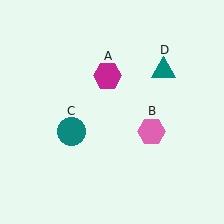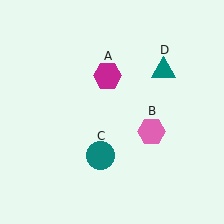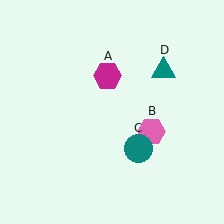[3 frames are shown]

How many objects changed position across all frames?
1 object changed position: teal circle (object C).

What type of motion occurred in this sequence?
The teal circle (object C) rotated counterclockwise around the center of the scene.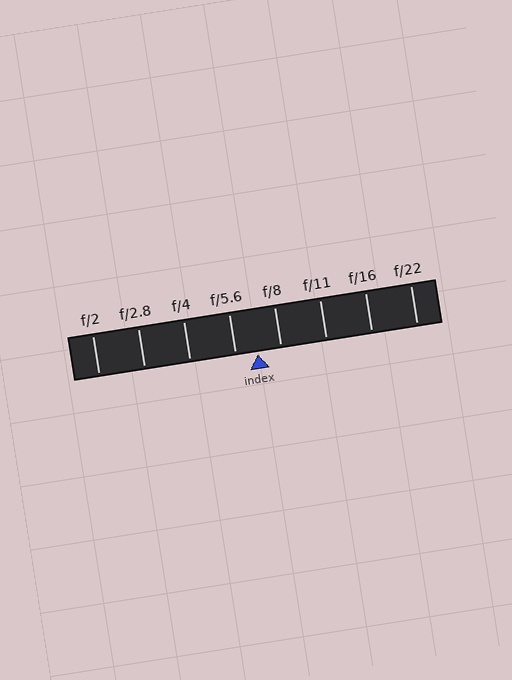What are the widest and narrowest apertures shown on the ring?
The widest aperture shown is f/2 and the narrowest is f/22.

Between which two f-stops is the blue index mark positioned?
The index mark is between f/5.6 and f/8.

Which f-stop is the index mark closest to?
The index mark is closest to f/5.6.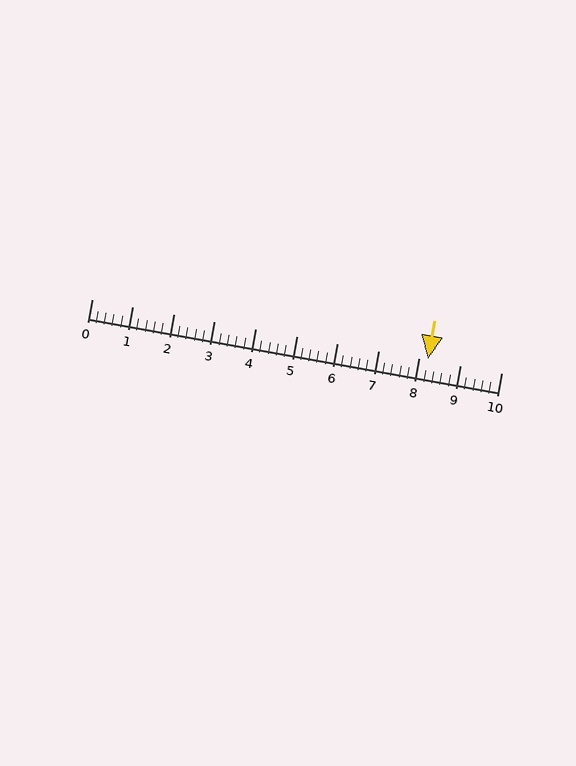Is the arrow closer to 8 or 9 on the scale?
The arrow is closer to 8.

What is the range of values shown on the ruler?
The ruler shows values from 0 to 10.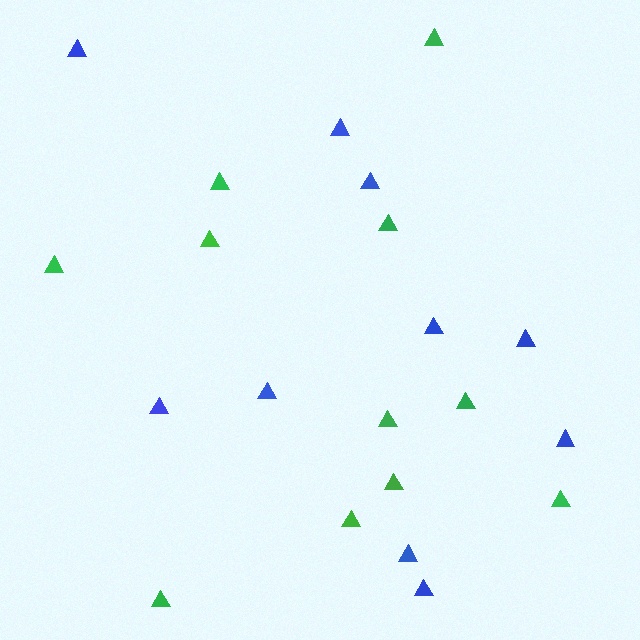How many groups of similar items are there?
There are 2 groups: one group of blue triangles (10) and one group of green triangles (11).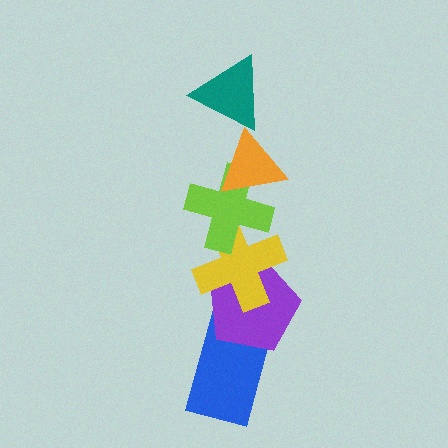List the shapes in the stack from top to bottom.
From top to bottom: the teal triangle, the orange triangle, the lime cross, the yellow cross, the purple pentagon, the blue rectangle.